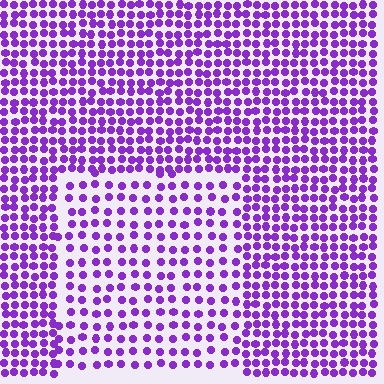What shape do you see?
I see a rectangle.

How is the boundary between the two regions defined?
The boundary is defined by a change in element density (approximately 1.7x ratio). All elements are the same color, size, and shape.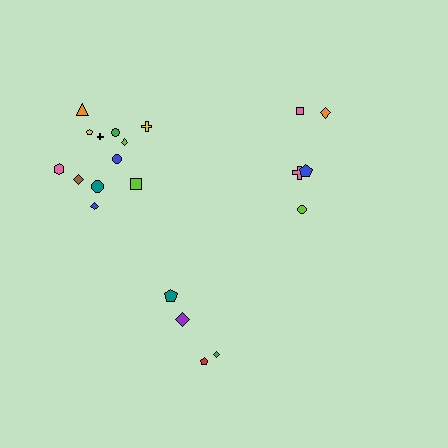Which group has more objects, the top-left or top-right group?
The top-left group.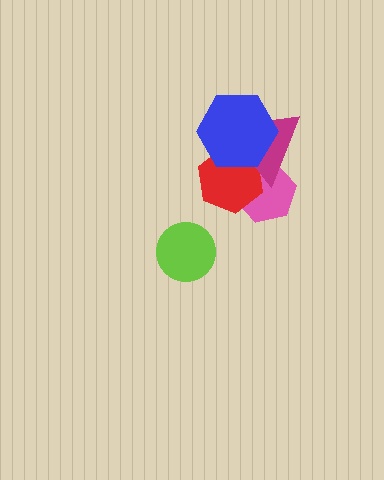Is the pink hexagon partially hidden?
Yes, it is partially covered by another shape.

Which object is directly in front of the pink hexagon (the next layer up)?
The red hexagon is directly in front of the pink hexagon.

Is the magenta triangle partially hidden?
Yes, it is partially covered by another shape.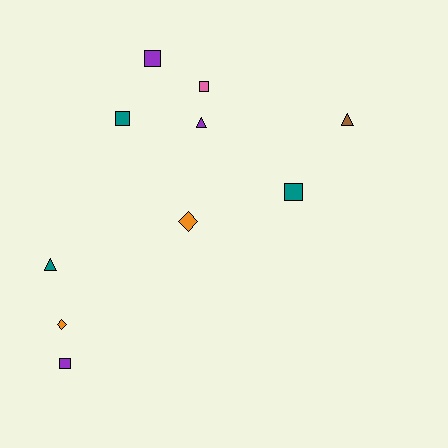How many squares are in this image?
There are 5 squares.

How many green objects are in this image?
There are no green objects.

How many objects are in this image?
There are 10 objects.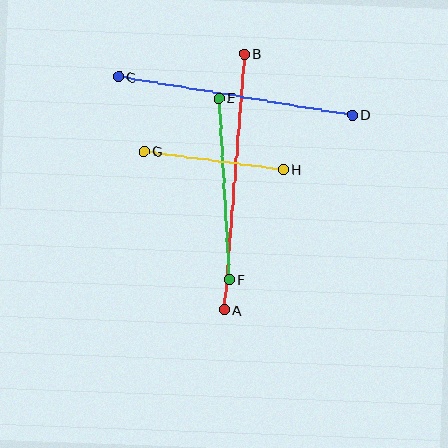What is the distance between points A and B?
The distance is approximately 257 pixels.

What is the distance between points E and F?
The distance is approximately 182 pixels.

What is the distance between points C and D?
The distance is approximately 237 pixels.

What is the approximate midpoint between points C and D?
The midpoint is at approximately (235, 96) pixels.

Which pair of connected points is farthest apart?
Points A and B are farthest apart.